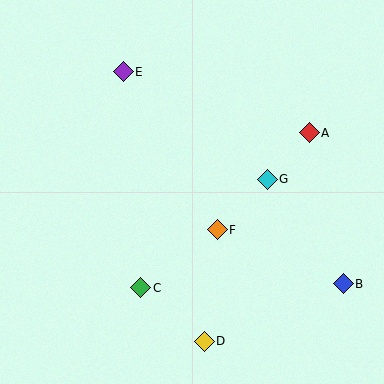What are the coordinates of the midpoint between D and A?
The midpoint between D and A is at (257, 237).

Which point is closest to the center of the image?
Point F at (217, 230) is closest to the center.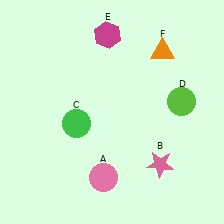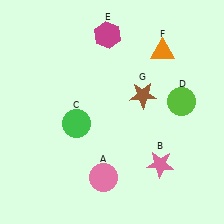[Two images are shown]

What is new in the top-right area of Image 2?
A brown star (G) was added in the top-right area of Image 2.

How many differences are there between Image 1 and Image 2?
There is 1 difference between the two images.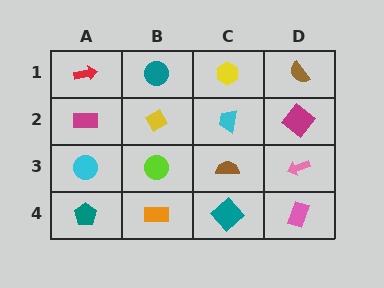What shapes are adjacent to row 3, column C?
A cyan trapezoid (row 2, column C), a teal diamond (row 4, column C), a lime circle (row 3, column B), a pink arrow (row 3, column D).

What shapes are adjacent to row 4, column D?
A pink arrow (row 3, column D), a teal diamond (row 4, column C).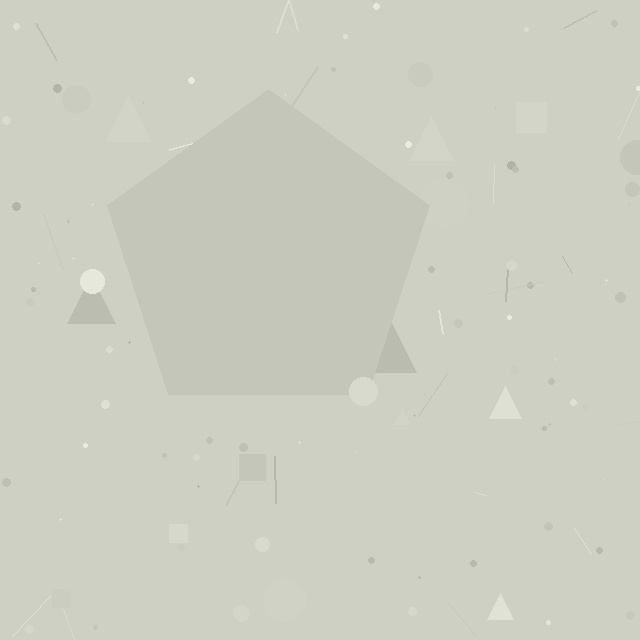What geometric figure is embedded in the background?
A pentagon is embedded in the background.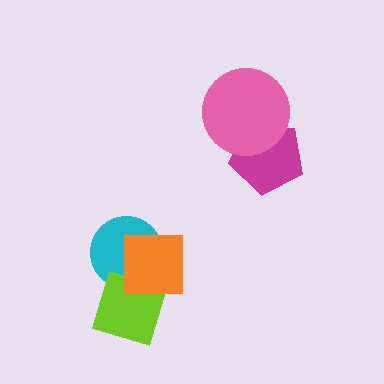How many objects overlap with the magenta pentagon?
1 object overlaps with the magenta pentagon.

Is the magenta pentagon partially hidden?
Yes, it is partially covered by another shape.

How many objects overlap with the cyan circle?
2 objects overlap with the cyan circle.